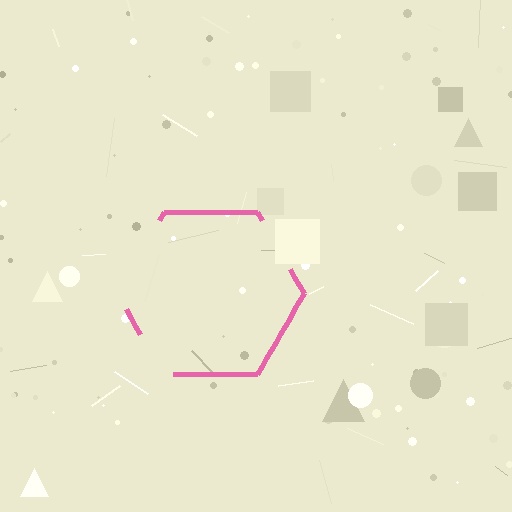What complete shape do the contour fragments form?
The contour fragments form a hexagon.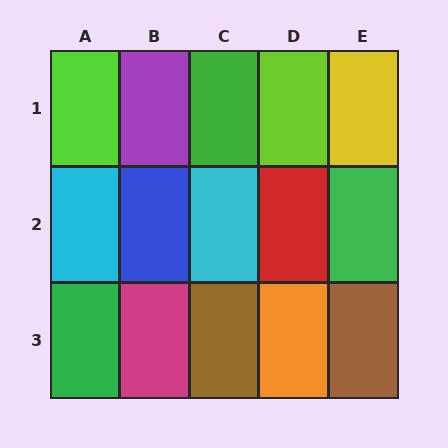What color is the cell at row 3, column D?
Orange.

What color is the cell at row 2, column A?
Cyan.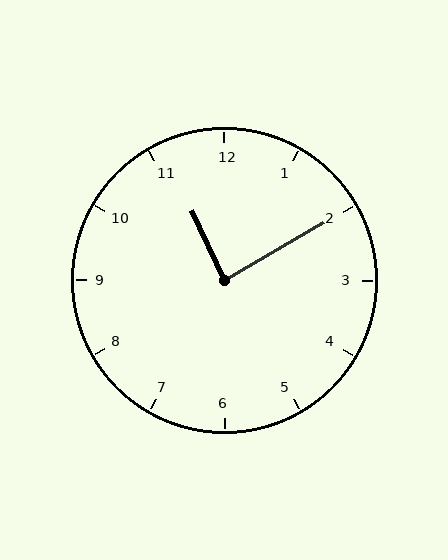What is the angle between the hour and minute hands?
Approximately 85 degrees.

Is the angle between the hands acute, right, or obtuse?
It is right.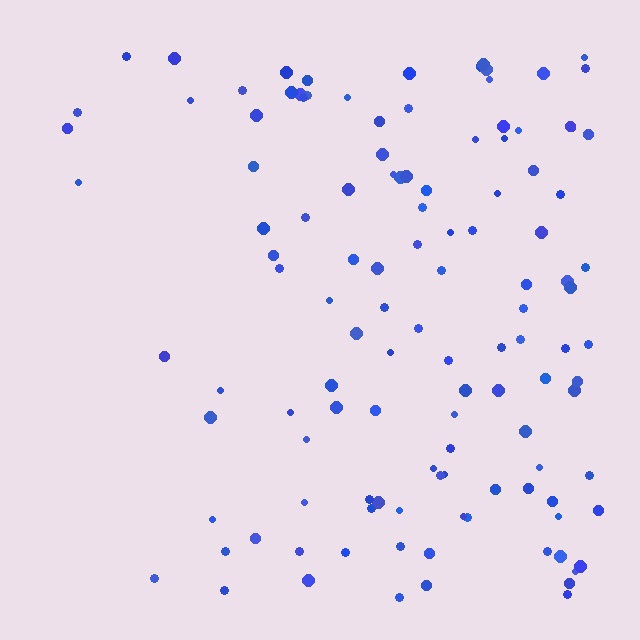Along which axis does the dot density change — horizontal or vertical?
Horizontal.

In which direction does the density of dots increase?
From left to right, with the right side densest.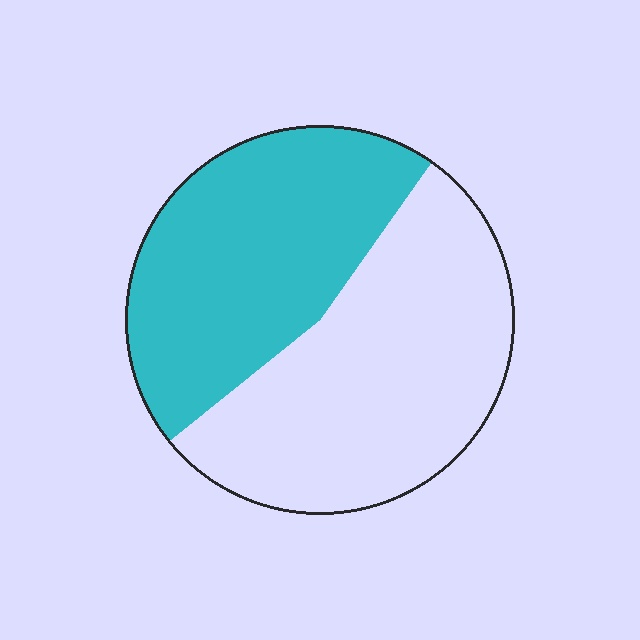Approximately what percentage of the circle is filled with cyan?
Approximately 45%.